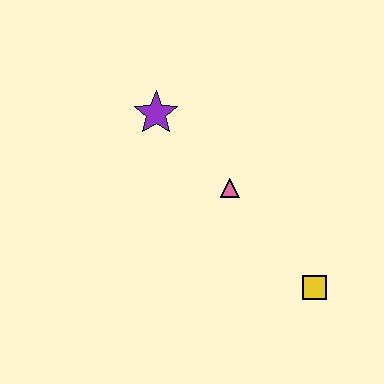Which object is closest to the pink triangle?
The purple star is closest to the pink triangle.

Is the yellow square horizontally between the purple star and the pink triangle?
No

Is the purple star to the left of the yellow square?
Yes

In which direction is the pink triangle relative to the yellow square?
The pink triangle is above the yellow square.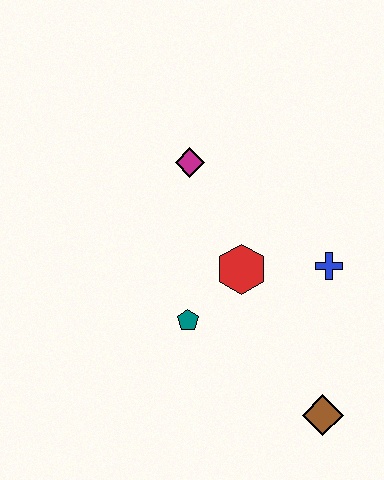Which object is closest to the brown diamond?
The blue cross is closest to the brown diamond.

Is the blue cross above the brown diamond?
Yes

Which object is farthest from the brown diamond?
The magenta diamond is farthest from the brown diamond.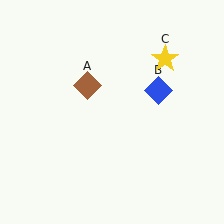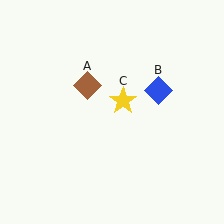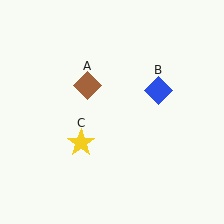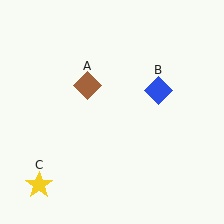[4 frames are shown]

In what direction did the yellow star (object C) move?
The yellow star (object C) moved down and to the left.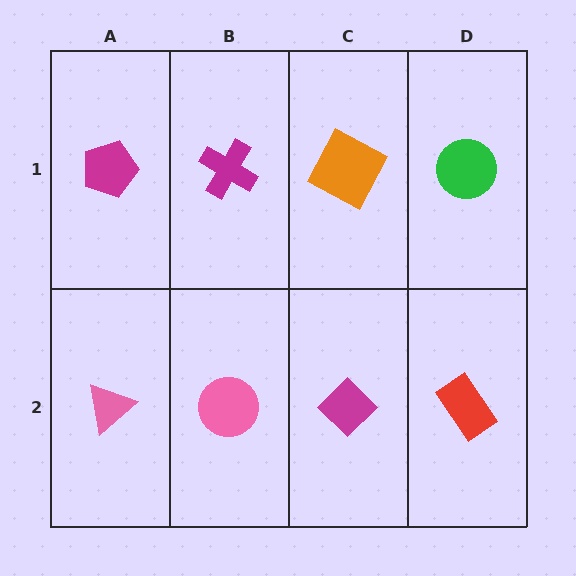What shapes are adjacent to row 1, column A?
A pink triangle (row 2, column A), a magenta cross (row 1, column B).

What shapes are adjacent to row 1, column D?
A red rectangle (row 2, column D), an orange square (row 1, column C).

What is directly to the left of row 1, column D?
An orange square.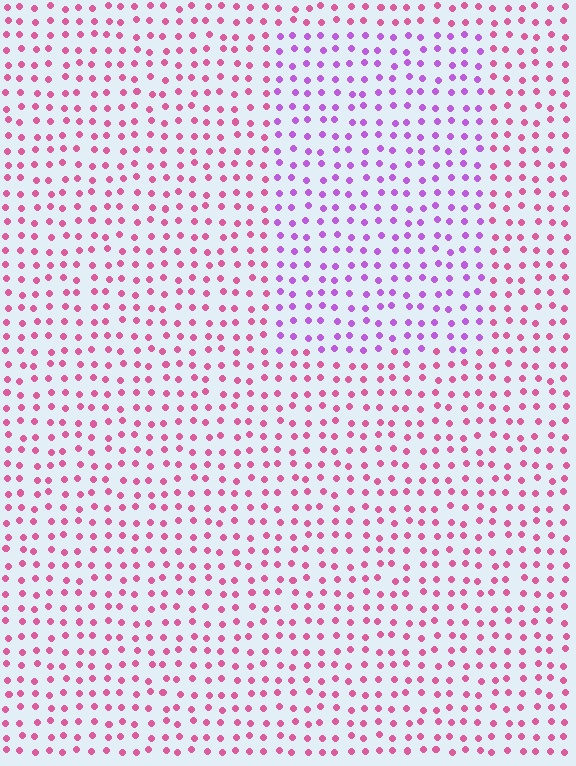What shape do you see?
I see a rectangle.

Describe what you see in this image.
The image is filled with small pink elements in a uniform arrangement. A rectangle-shaped region is visible where the elements are tinted to a slightly different hue, forming a subtle color boundary.